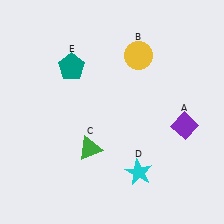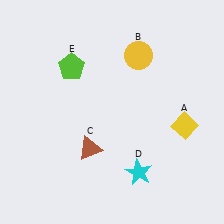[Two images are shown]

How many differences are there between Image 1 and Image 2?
There are 3 differences between the two images.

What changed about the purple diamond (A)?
In Image 1, A is purple. In Image 2, it changed to yellow.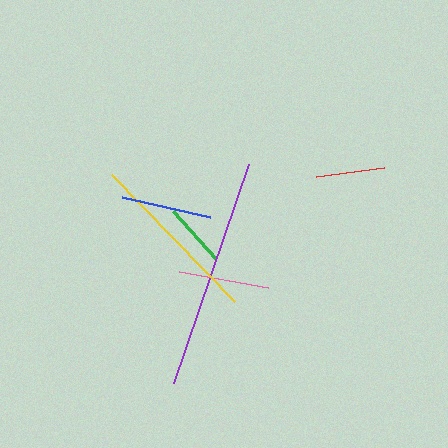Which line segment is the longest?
The purple line is the longest at approximately 231 pixels.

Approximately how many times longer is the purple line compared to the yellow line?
The purple line is approximately 1.3 times the length of the yellow line.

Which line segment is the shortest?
The green line is the shortest at approximately 65 pixels.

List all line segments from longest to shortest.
From longest to shortest: purple, yellow, pink, blue, red, green.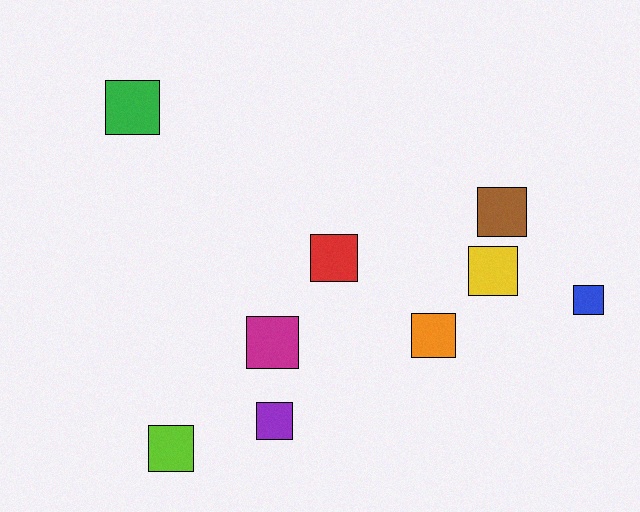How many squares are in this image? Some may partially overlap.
There are 9 squares.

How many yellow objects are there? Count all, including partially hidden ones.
There is 1 yellow object.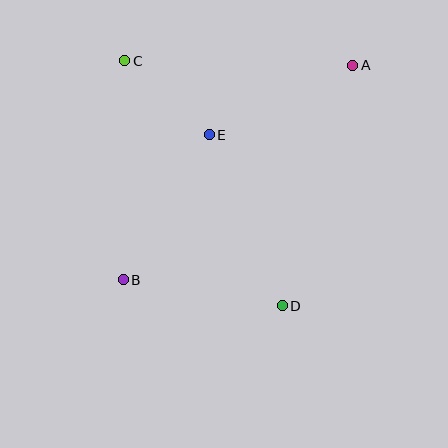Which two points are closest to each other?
Points C and E are closest to each other.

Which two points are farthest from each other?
Points A and B are farthest from each other.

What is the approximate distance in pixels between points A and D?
The distance between A and D is approximately 251 pixels.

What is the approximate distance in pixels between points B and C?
The distance between B and C is approximately 219 pixels.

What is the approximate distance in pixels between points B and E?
The distance between B and E is approximately 169 pixels.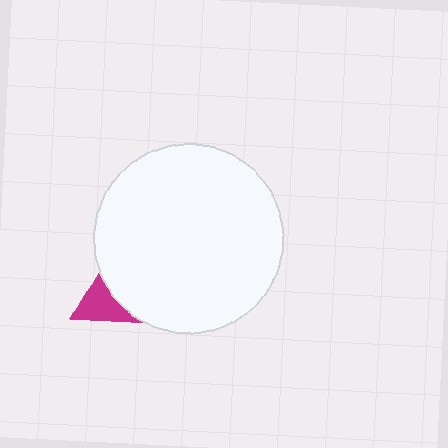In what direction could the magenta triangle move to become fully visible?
The magenta triangle could move toward the lower-left. That would shift it out from behind the white circle entirely.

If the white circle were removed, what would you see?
You would see the complete magenta triangle.